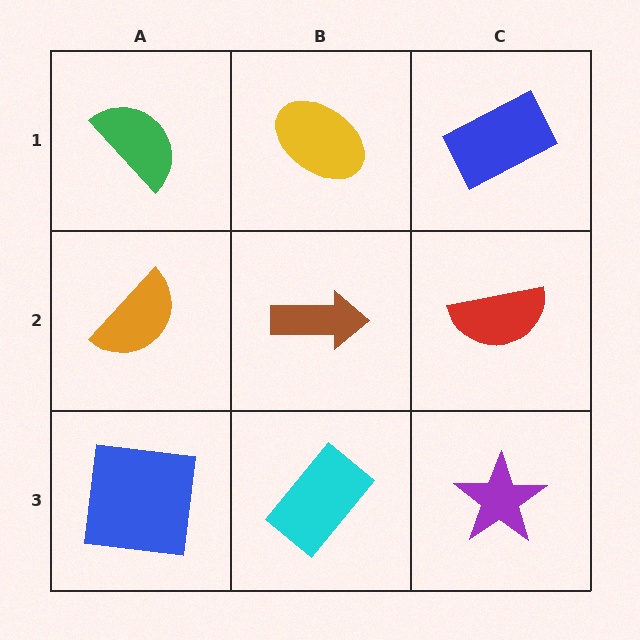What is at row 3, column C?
A purple star.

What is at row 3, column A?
A blue square.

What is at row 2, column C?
A red semicircle.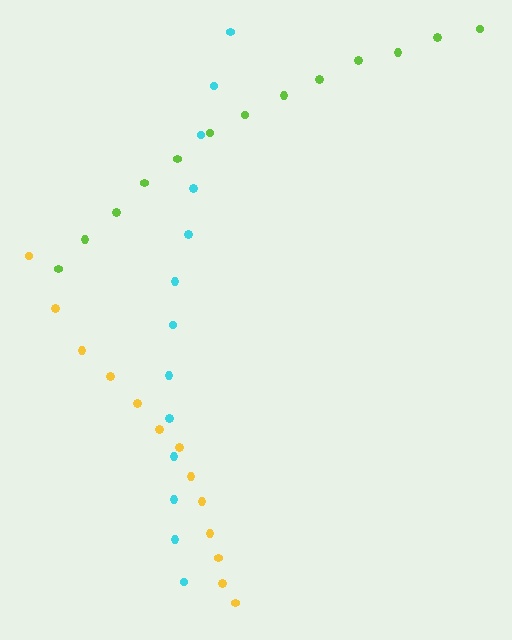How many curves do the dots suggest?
There are 3 distinct paths.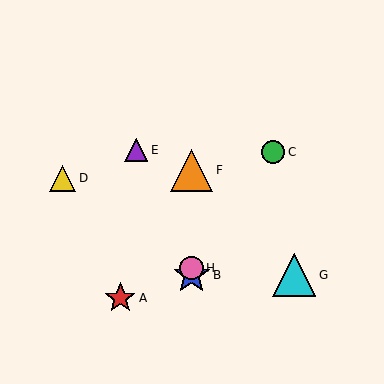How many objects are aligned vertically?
3 objects (B, F, H) are aligned vertically.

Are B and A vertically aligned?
No, B is at x≈192 and A is at x≈120.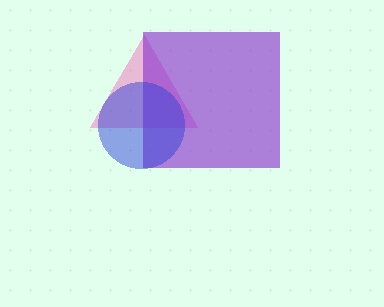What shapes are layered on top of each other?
The layered shapes are: a pink triangle, a purple square, a blue circle.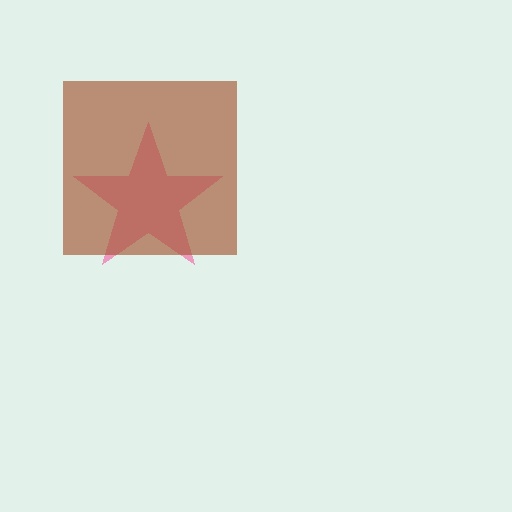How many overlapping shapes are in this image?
There are 2 overlapping shapes in the image.